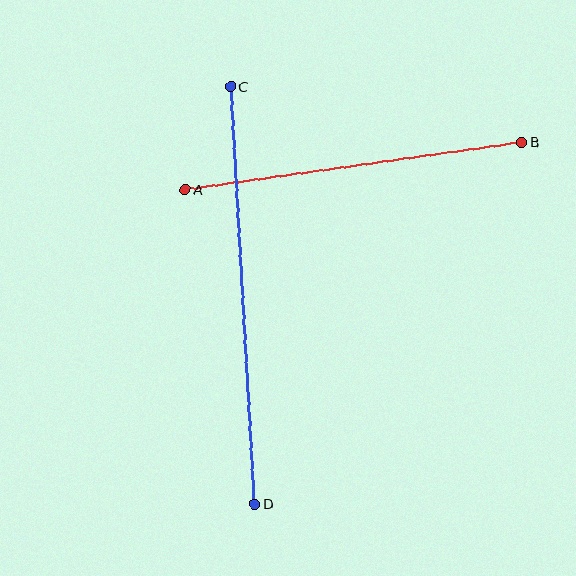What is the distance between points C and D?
The distance is approximately 418 pixels.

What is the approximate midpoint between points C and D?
The midpoint is at approximately (243, 295) pixels.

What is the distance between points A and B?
The distance is approximately 340 pixels.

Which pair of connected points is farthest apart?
Points C and D are farthest apart.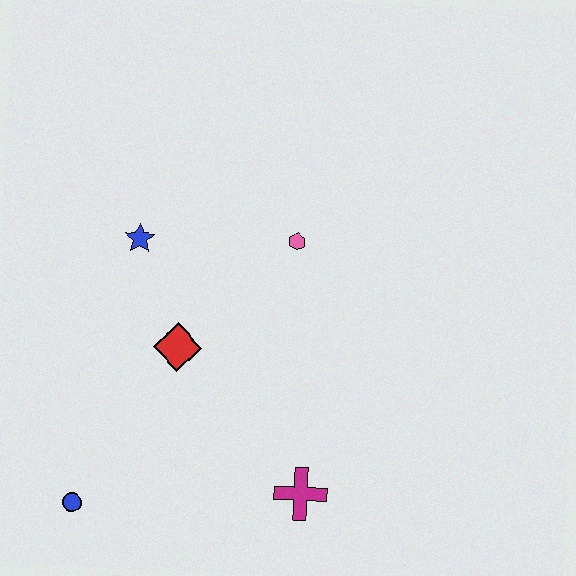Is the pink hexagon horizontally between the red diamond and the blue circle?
No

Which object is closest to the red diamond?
The blue star is closest to the red diamond.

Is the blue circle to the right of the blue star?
No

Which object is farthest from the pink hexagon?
The blue circle is farthest from the pink hexagon.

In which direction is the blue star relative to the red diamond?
The blue star is above the red diamond.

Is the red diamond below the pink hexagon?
Yes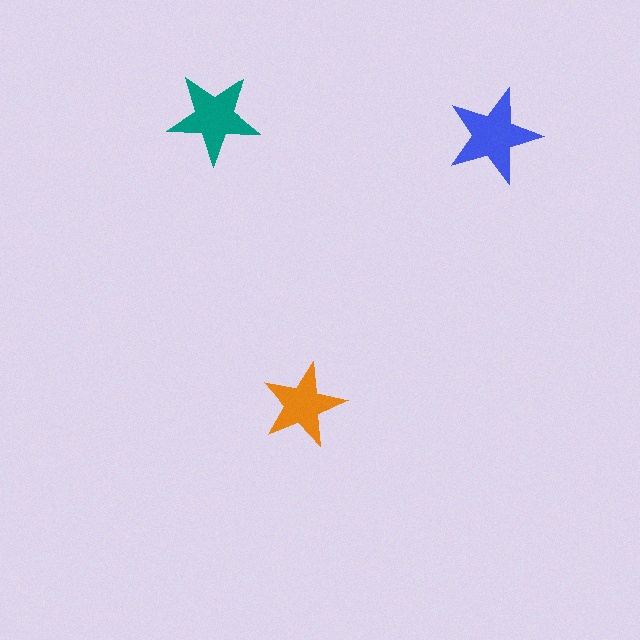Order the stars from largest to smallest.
the blue one, the teal one, the orange one.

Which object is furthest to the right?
The blue star is rightmost.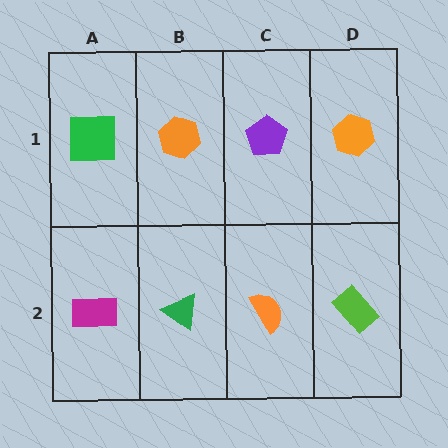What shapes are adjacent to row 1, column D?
A lime rectangle (row 2, column D), a purple pentagon (row 1, column C).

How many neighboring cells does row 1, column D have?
2.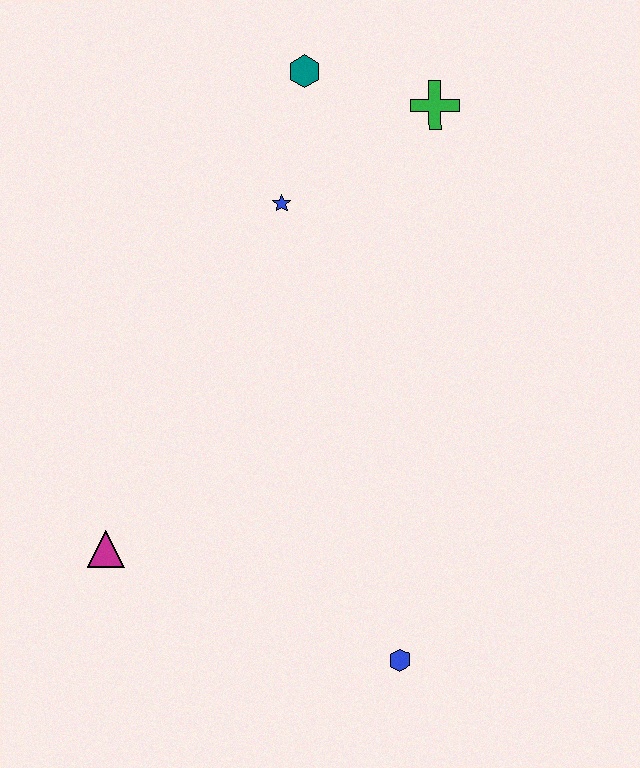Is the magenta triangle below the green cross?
Yes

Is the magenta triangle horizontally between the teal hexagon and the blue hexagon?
No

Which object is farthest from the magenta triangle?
The green cross is farthest from the magenta triangle.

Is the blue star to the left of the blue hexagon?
Yes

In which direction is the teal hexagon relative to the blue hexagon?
The teal hexagon is above the blue hexagon.